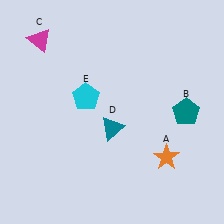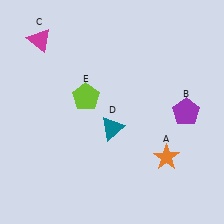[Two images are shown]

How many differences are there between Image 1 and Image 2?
There are 2 differences between the two images.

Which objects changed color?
B changed from teal to purple. E changed from cyan to lime.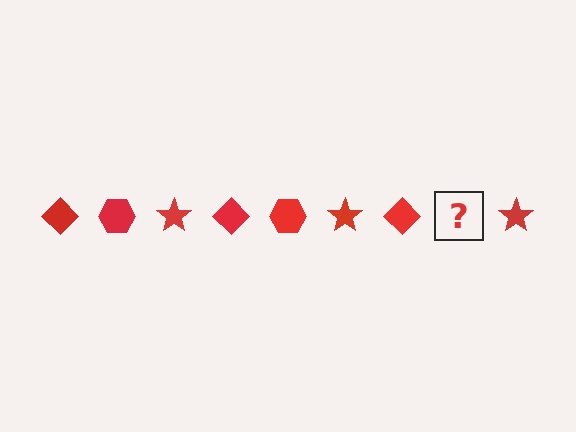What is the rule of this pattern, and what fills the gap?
The rule is that the pattern cycles through diamond, hexagon, star shapes in red. The gap should be filled with a red hexagon.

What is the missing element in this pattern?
The missing element is a red hexagon.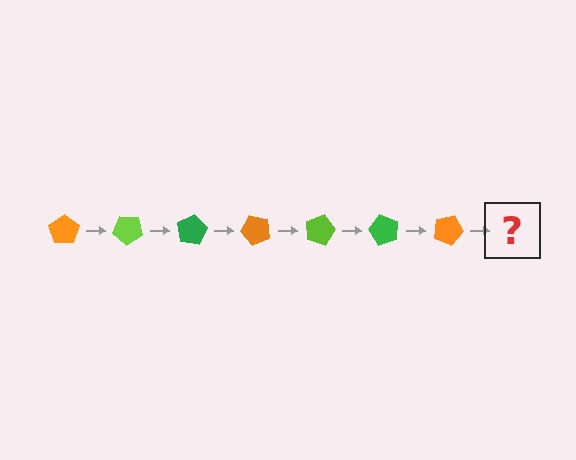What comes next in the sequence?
The next element should be a lime pentagon, rotated 280 degrees from the start.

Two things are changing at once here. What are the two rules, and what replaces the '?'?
The two rules are that it rotates 40 degrees each step and the color cycles through orange, lime, and green. The '?' should be a lime pentagon, rotated 280 degrees from the start.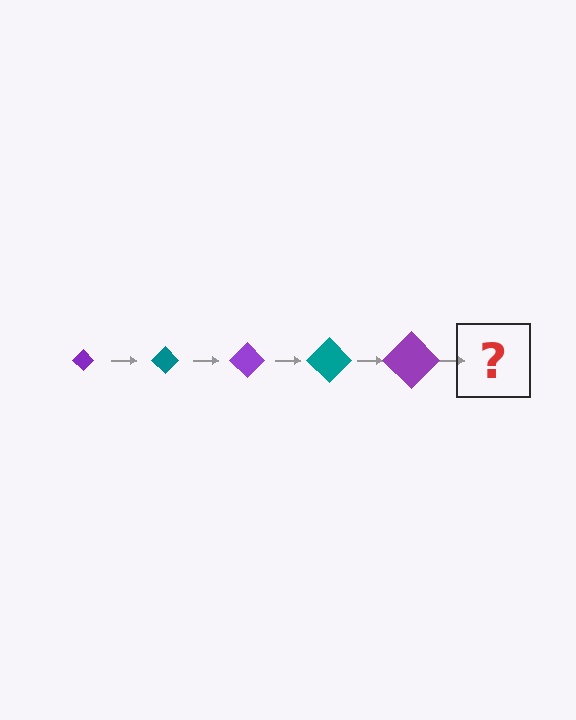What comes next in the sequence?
The next element should be a teal diamond, larger than the previous one.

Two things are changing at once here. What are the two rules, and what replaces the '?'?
The two rules are that the diamond grows larger each step and the color cycles through purple and teal. The '?' should be a teal diamond, larger than the previous one.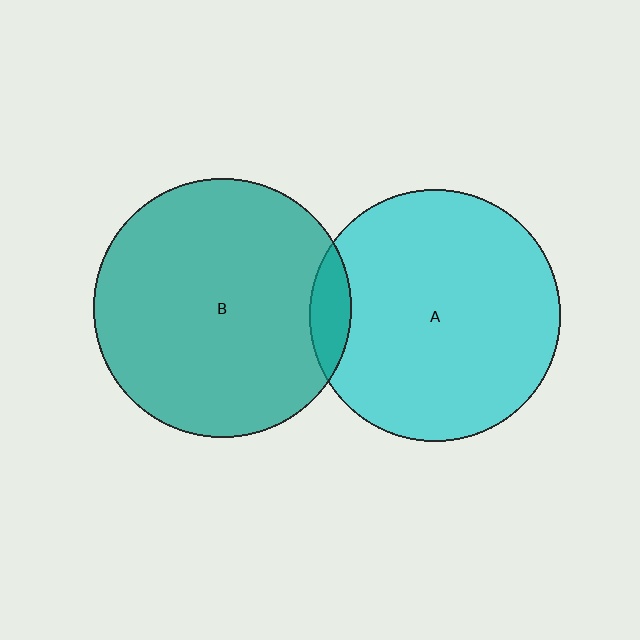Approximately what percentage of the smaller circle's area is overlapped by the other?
Approximately 10%.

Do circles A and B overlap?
Yes.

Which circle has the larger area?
Circle B (teal).